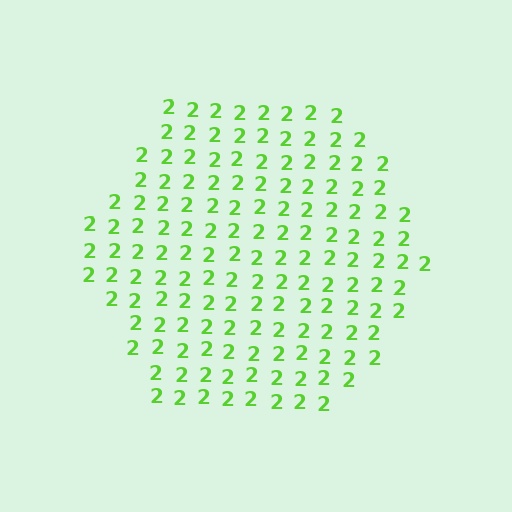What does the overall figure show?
The overall figure shows a hexagon.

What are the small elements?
The small elements are digit 2's.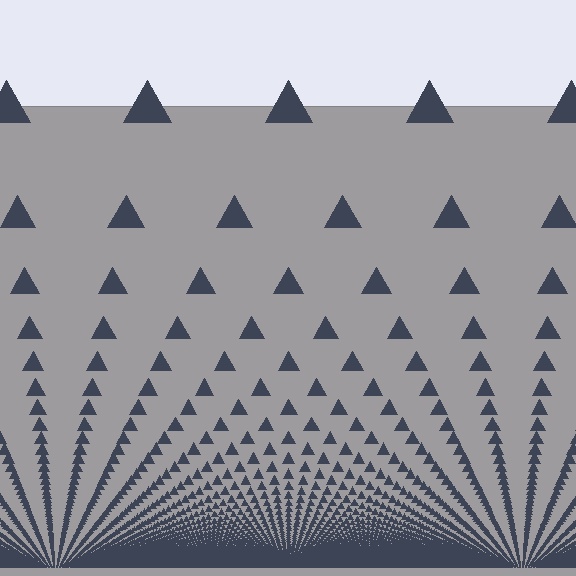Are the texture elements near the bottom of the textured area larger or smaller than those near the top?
Smaller. The gradient is inverted — elements near the bottom are smaller and denser.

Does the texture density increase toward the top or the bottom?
Density increases toward the bottom.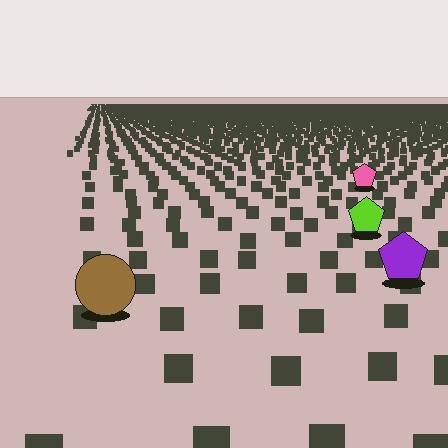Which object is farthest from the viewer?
The pink pentagon is farthest from the viewer. It appears smaller and the ground texture around it is denser.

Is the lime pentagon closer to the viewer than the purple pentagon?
No. The purple pentagon is closer — you can tell from the texture gradient: the ground texture is coarser near it.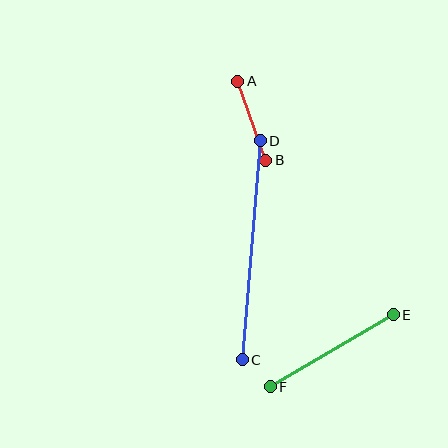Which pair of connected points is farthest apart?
Points C and D are farthest apart.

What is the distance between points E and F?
The distance is approximately 142 pixels.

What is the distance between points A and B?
The distance is approximately 84 pixels.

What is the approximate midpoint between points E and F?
The midpoint is at approximately (332, 351) pixels.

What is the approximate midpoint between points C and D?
The midpoint is at approximately (251, 250) pixels.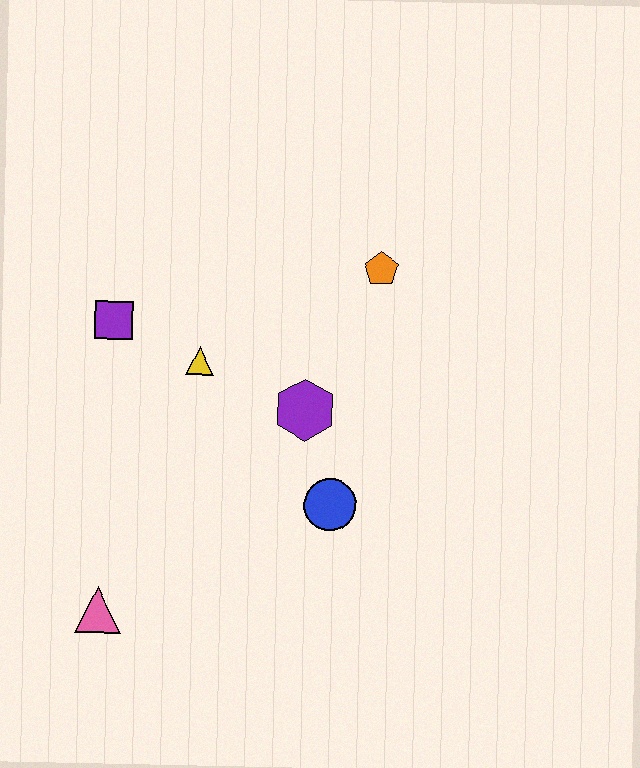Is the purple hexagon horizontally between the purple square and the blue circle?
Yes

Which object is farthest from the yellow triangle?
The pink triangle is farthest from the yellow triangle.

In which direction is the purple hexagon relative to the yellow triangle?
The purple hexagon is to the right of the yellow triangle.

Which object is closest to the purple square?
The yellow triangle is closest to the purple square.